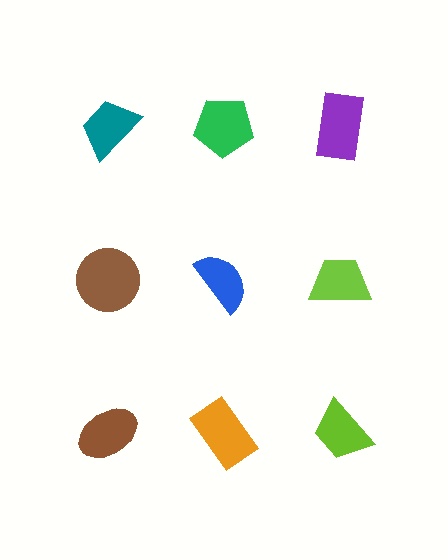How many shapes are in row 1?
3 shapes.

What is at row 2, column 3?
A lime trapezoid.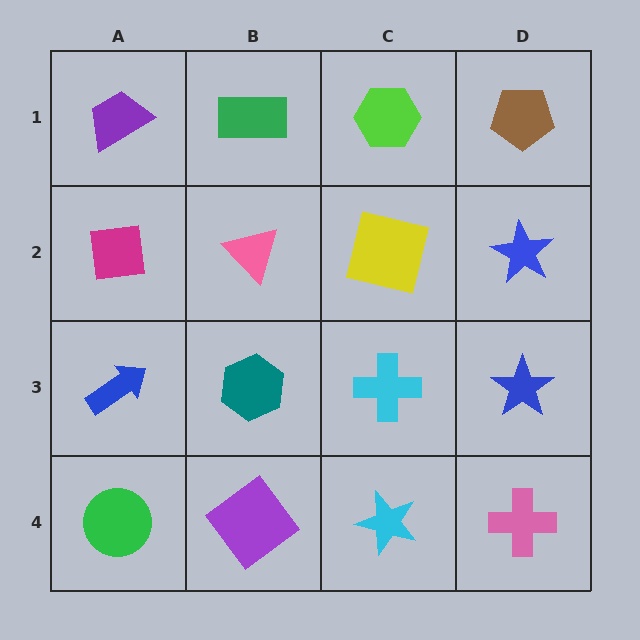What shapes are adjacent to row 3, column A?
A magenta square (row 2, column A), a green circle (row 4, column A), a teal hexagon (row 3, column B).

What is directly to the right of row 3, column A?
A teal hexagon.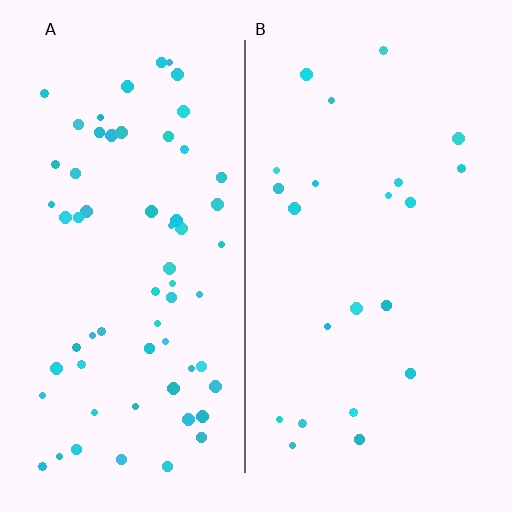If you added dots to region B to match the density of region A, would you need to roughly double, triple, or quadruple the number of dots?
Approximately triple.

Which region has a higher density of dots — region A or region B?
A (the left).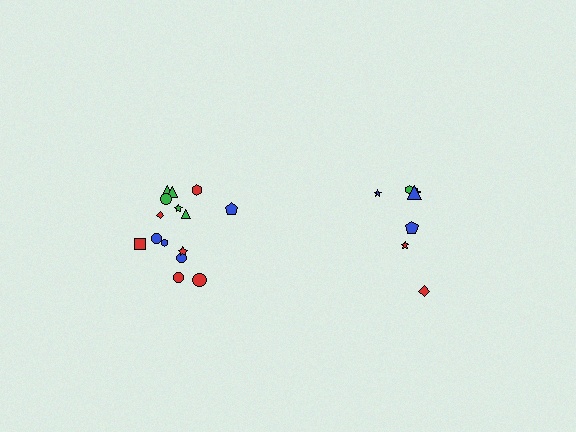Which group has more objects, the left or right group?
The left group.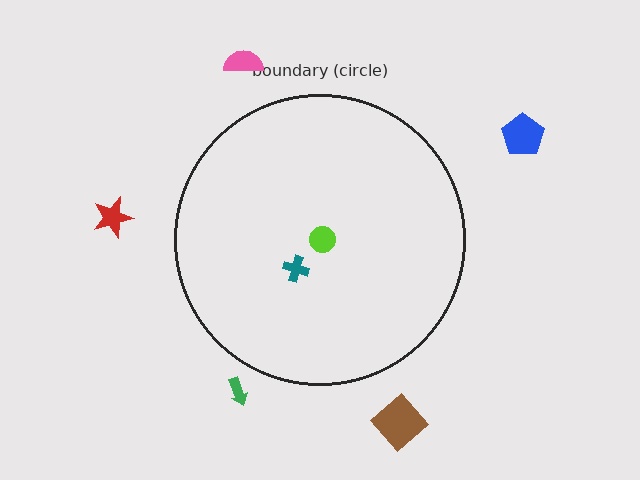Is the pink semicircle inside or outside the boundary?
Outside.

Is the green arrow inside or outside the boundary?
Outside.